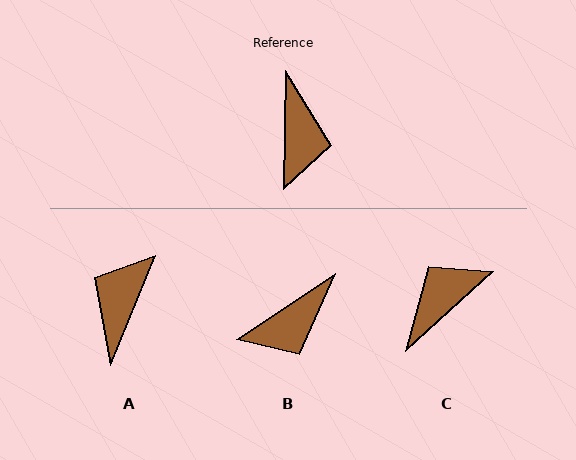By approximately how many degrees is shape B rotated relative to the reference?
Approximately 55 degrees clockwise.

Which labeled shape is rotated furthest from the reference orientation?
A, about 159 degrees away.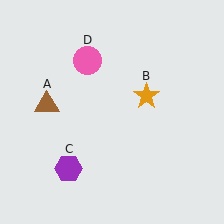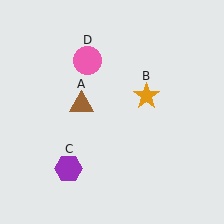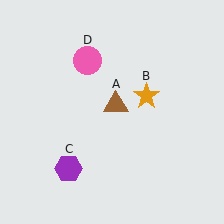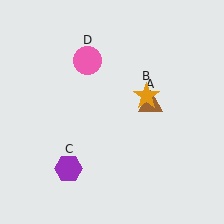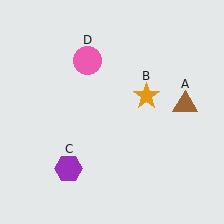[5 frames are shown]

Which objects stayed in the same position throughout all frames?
Orange star (object B) and purple hexagon (object C) and pink circle (object D) remained stationary.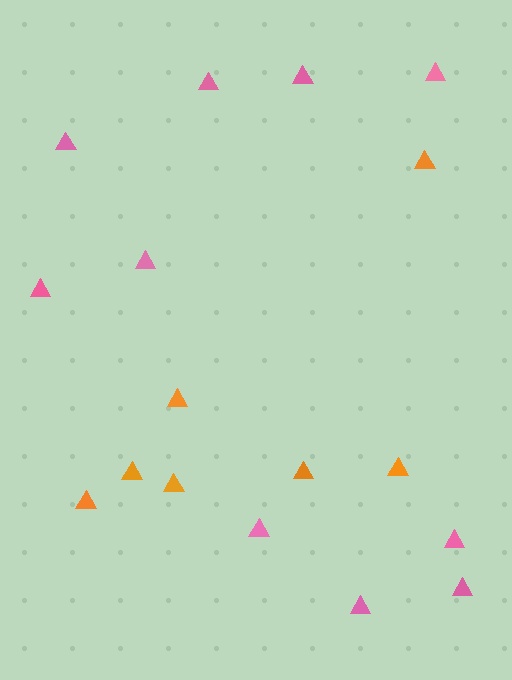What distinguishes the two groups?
There are 2 groups: one group of pink triangles (10) and one group of orange triangles (7).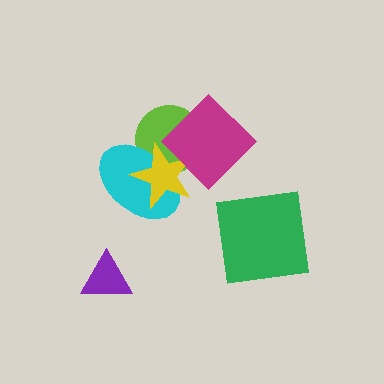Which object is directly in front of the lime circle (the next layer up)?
The cyan ellipse is directly in front of the lime circle.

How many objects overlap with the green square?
0 objects overlap with the green square.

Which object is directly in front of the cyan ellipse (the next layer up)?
The yellow star is directly in front of the cyan ellipse.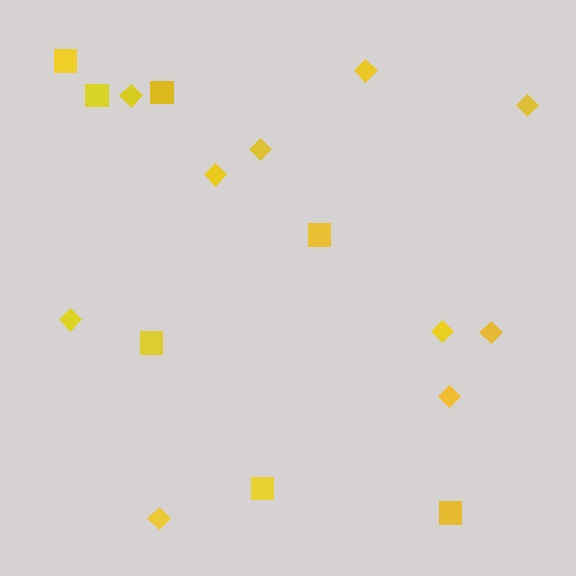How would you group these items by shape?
There are 2 groups: one group of diamonds (10) and one group of squares (7).